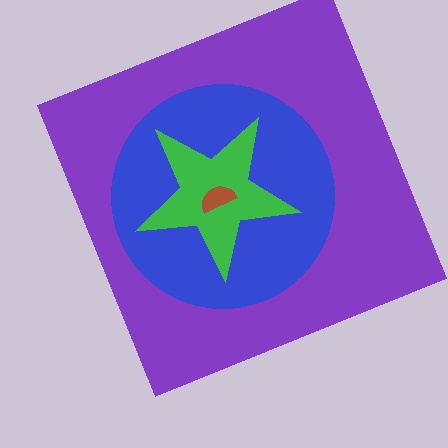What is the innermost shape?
The brown semicircle.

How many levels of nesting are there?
4.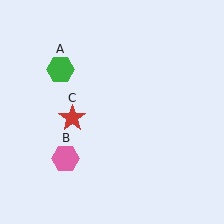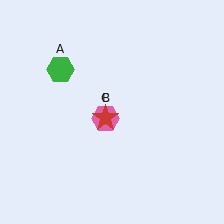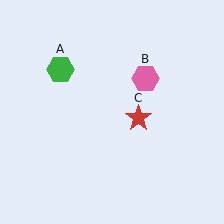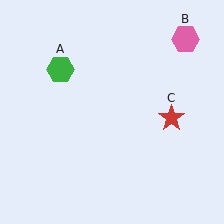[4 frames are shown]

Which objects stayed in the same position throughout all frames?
Green hexagon (object A) remained stationary.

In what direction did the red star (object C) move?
The red star (object C) moved right.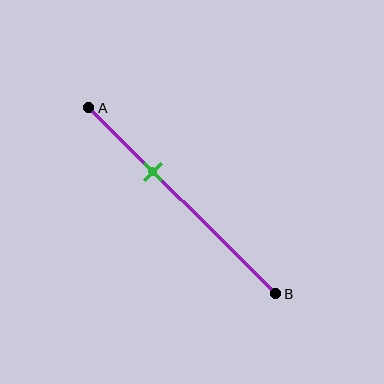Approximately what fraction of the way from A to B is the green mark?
The green mark is approximately 35% of the way from A to B.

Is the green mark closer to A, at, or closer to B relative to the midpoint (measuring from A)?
The green mark is closer to point A than the midpoint of segment AB.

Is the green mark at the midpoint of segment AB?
No, the mark is at about 35% from A, not at the 50% midpoint.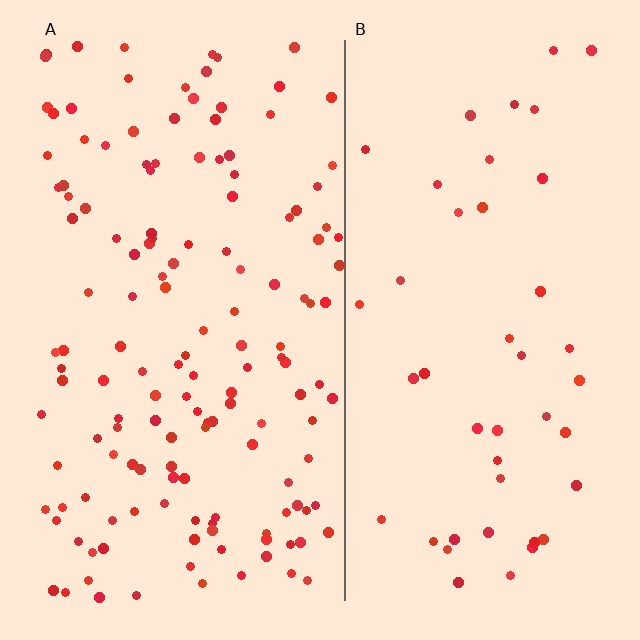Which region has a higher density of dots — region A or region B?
A (the left).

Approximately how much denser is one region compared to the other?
Approximately 3.3× — region A over region B.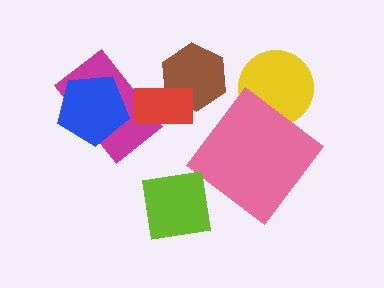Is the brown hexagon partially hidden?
Yes, it is partially covered by another shape.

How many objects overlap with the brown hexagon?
1 object overlaps with the brown hexagon.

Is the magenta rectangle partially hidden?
Yes, it is partially covered by another shape.